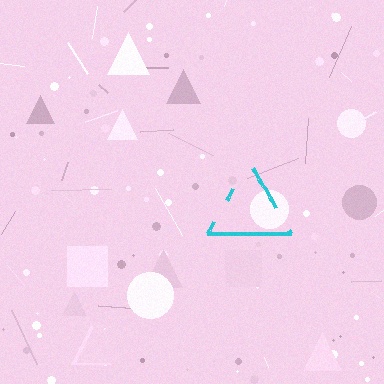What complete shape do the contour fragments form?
The contour fragments form a triangle.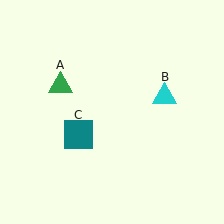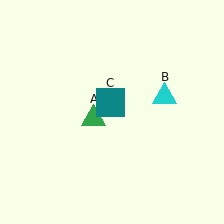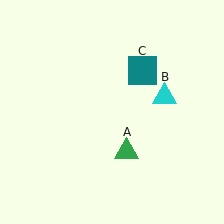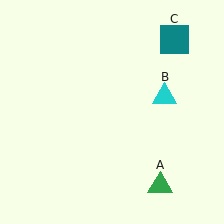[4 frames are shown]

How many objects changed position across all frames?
2 objects changed position: green triangle (object A), teal square (object C).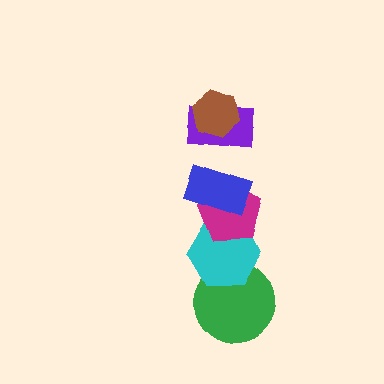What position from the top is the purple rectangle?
The purple rectangle is 2nd from the top.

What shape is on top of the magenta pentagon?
The blue rectangle is on top of the magenta pentagon.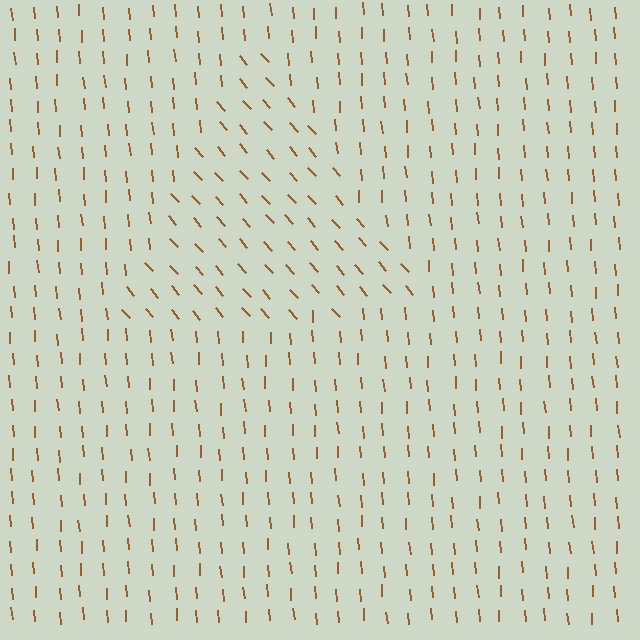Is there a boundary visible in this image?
Yes, there is a texture boundary formed by a change in line orientation.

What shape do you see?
I see a triangle.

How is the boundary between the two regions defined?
The boundary is defined purely by a change in line orientation (approximately 37 degrees difference). All lines are the same color and thickness.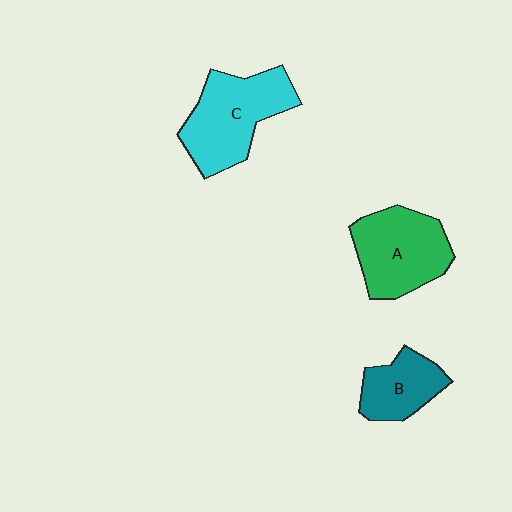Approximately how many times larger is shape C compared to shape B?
Approximately 1.7 times.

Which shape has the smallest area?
Shape B (teal).